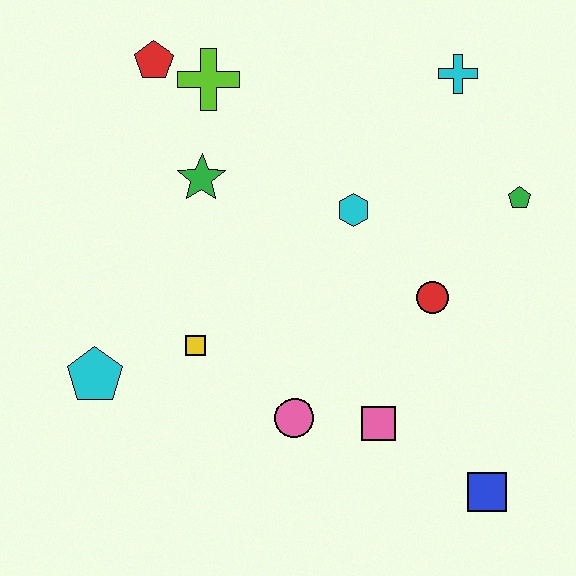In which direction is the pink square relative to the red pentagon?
The pink square is below the red pentagon.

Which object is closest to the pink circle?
The pink square is closest to the pink circle.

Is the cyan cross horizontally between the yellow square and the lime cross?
No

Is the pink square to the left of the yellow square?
No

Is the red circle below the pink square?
No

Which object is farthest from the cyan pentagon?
The cyan cross is farthest from the cyan pentagon.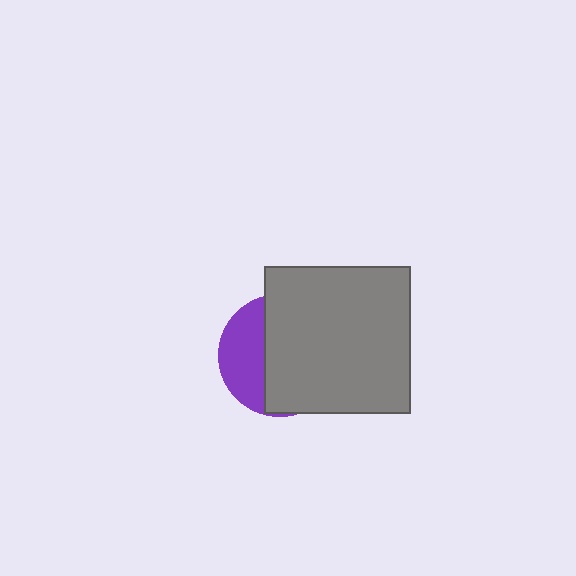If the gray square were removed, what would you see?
You would see the complete purple circle.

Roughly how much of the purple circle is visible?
A small part of it is visible (roughly 34%).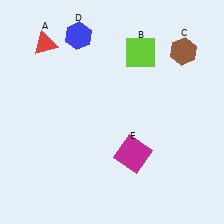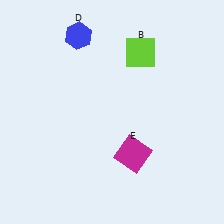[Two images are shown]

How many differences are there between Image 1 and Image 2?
There are 2 differences between the two images.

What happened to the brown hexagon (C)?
The brown hexagon (C) was removed in Image 2. It was in the top-right area of Image 1.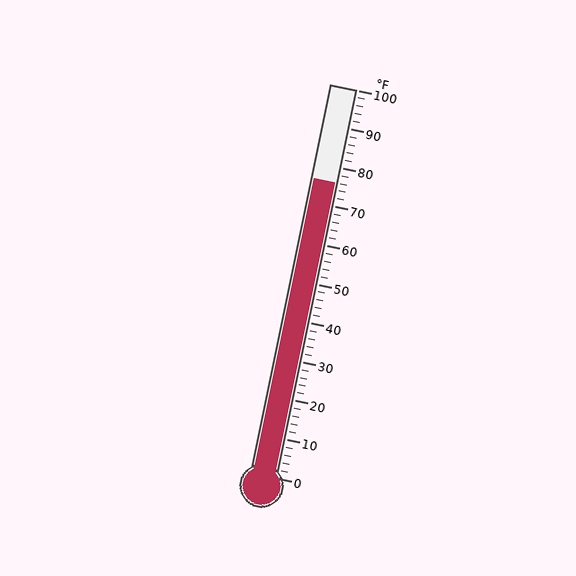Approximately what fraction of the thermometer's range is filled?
The thermometer is filled to approximately 75% of its range.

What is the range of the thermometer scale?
The thermometer scale ranges from 0°F to 100°F.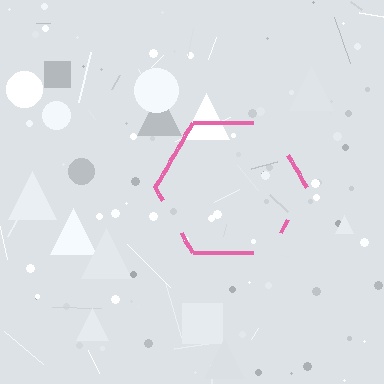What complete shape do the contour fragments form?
The contour fragments form a hexagon.